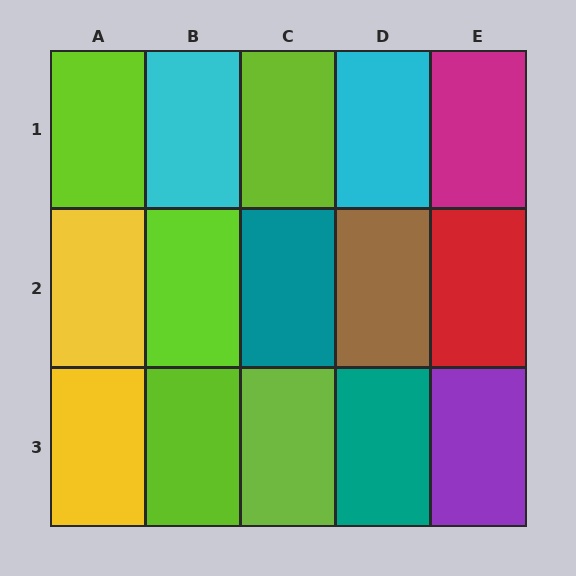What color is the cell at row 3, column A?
Yellow.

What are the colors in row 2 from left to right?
Yellow, lime, teal, brown, red.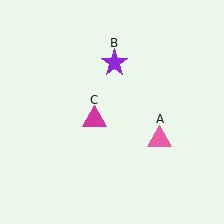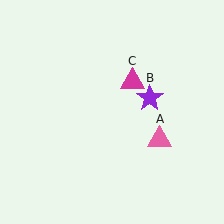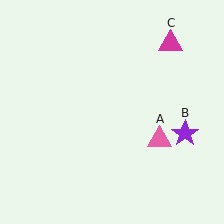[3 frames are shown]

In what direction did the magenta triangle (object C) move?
The magenta triangle (object C) moved up and to the right.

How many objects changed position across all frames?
2 objects changed position: purple star (object B), magenta triangle (object C).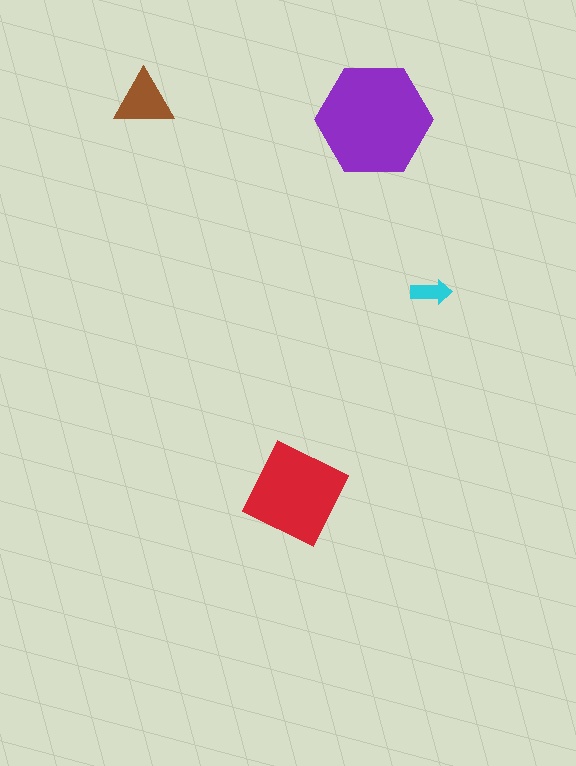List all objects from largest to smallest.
The purple hexagon, the red square, the brown triangle, the cyan arrow.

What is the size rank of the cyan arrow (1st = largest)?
4th.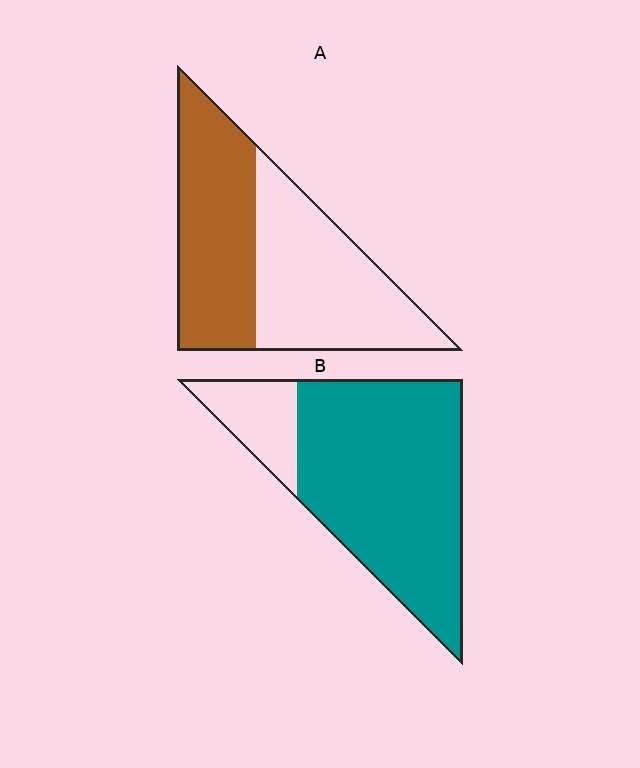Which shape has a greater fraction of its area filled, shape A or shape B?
Shape B.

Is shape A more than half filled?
Roughly half.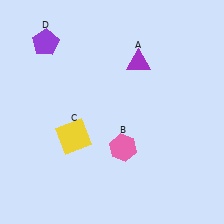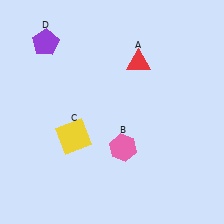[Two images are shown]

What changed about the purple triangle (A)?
In Image 1, A is purple. In Image 2, it changed to red.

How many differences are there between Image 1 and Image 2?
There is 1 difference between the two images.